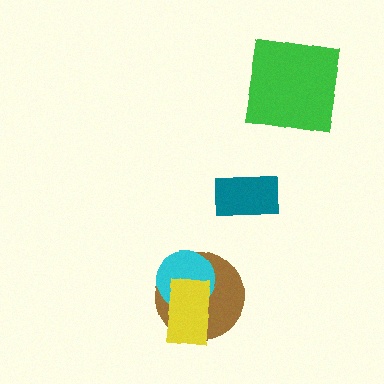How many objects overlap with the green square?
0 objects overlap with the green square.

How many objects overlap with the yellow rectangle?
2 objects overlap with the yellow rectangle.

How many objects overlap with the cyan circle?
2 objects overlap with the cyan circle.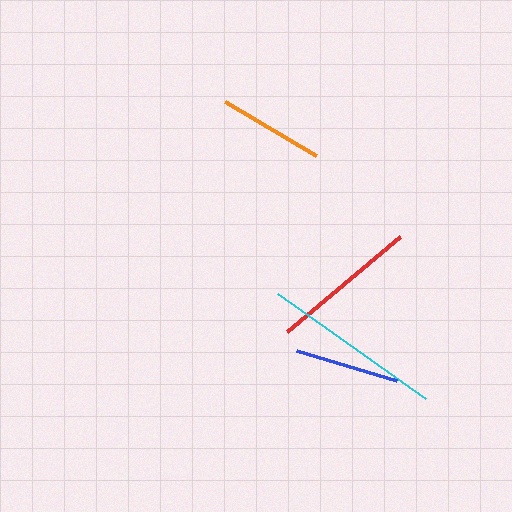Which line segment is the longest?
The cyan line is the longest at approximately 181 pixels.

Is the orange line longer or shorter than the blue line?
The orange line is longer than the blue line.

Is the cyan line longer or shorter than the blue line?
The cyan line is longer than the blue line.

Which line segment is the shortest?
The blue line is the shortest at approximately 105 pixels.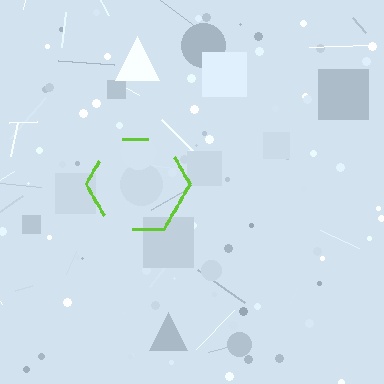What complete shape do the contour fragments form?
The contour fragments form a hexagon.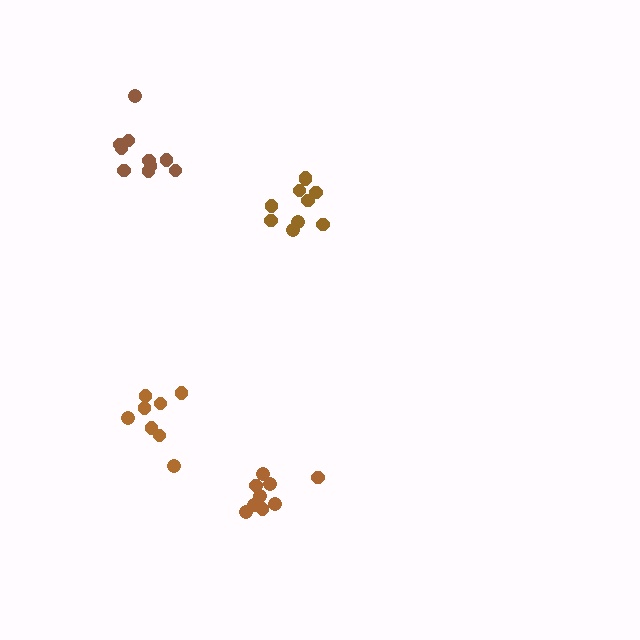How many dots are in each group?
Group 1: 9 dots, Group 2: 10 dots, Group 3: 10 dots, Group 4: 8 dots (37 total).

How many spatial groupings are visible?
There are 4 spatial groupings.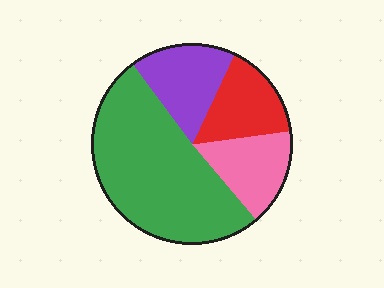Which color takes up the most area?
Green, at roughly 50%.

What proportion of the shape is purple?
Purple covers roughly 15% of the shape.